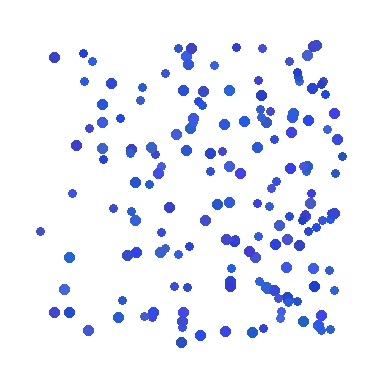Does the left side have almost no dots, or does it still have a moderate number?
Still a moderate number, just noticeably fewer than the right.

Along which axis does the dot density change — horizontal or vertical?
Horizontal.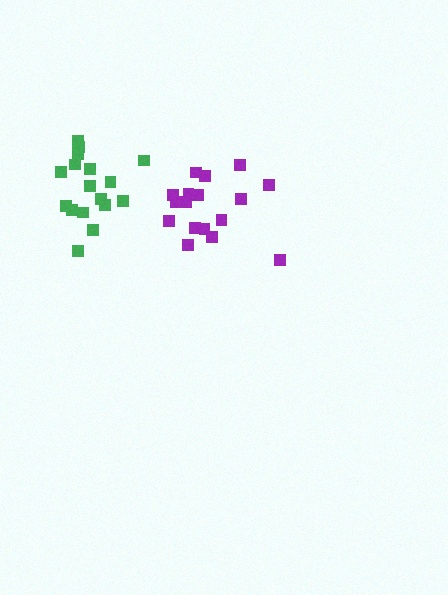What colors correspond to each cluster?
The clusters are colored: green, purple.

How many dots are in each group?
Group 1: 18 dots, Group 2: 17 dots (35 total).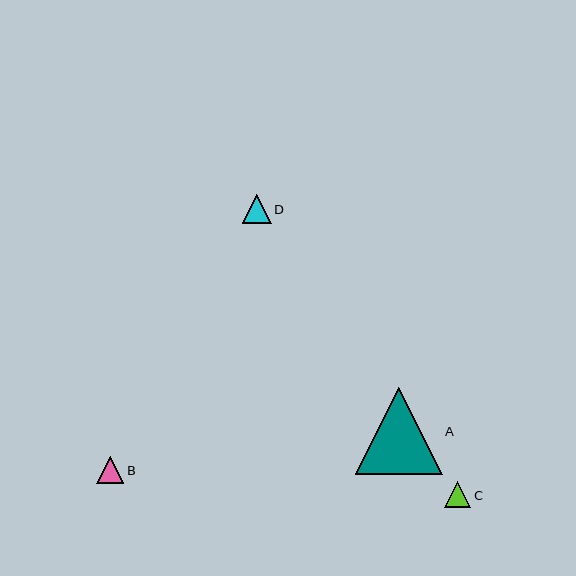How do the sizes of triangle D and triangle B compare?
Triangle D and triangle B are approximately the same size.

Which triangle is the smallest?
Triangle C is the smallest with a size of approximately 26 pixels.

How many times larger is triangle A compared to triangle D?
Triangle A is approximately 3.0 times the size of triangle D.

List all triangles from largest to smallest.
From largest to smallest: A, D, B, C.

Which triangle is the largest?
Triangle A is the largest with a size of approximately 87 pixels.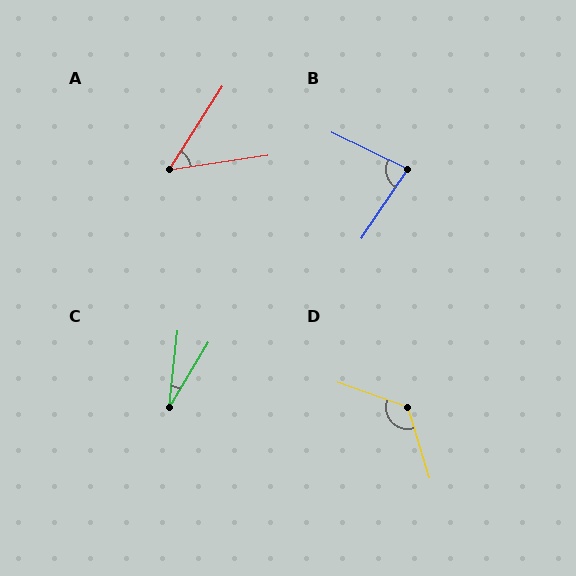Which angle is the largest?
D, at approximately 126 degrees.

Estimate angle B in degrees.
Approximately 82 degrees.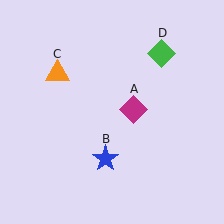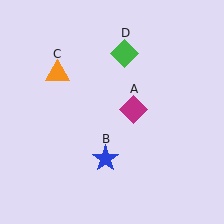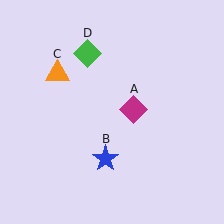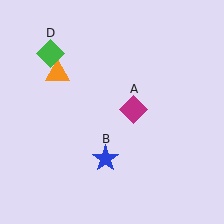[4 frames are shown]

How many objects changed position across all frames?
1 object changed position: green diamond (object D).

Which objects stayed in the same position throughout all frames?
Magenta diamond (object A) and blue star (object B) and orange triangle (object C) remained stationary.